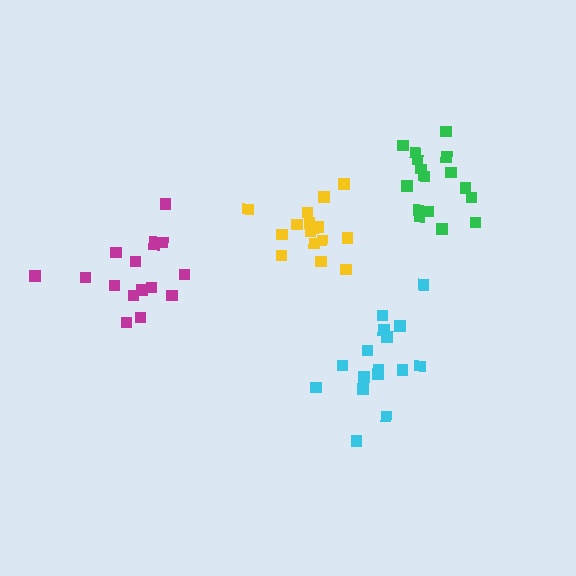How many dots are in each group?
Group 1: 16 dots, Group 2: 16 dots, Group 3: 16 dots, Group 4: 16 dots (64 total).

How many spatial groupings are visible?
There are 4 spatial groupings.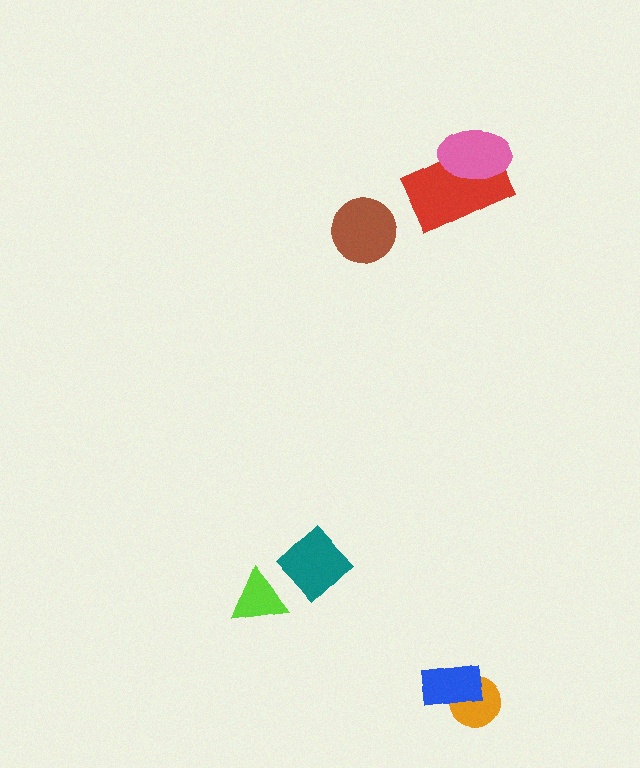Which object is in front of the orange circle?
The blue rectangle is in front of the orange circle.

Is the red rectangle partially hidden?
Yes, it is partially covered by another shape.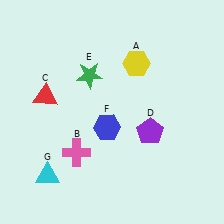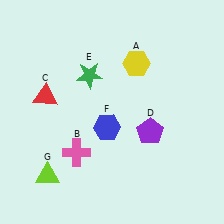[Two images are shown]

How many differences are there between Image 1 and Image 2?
There is 1 difference between the two images.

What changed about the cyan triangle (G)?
In Image 1, G is cyan. In Image 2, it changed to lime.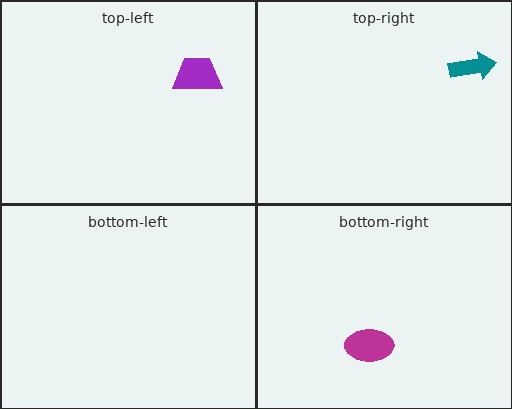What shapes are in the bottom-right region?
The magenta ellipse.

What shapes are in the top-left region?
The purple trapezoid.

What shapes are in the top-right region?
The teal arrow.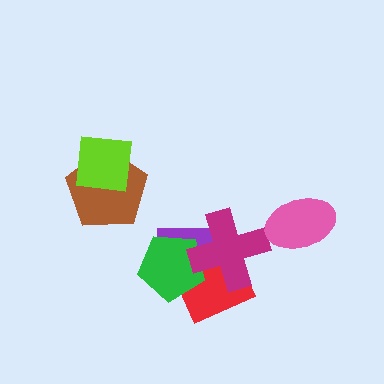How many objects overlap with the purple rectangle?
3 objects overlap with the purple rectangle.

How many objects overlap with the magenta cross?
3 objects overlap with the magenta cross.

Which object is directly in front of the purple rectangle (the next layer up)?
The red square is directly in front of the purple rectangle.